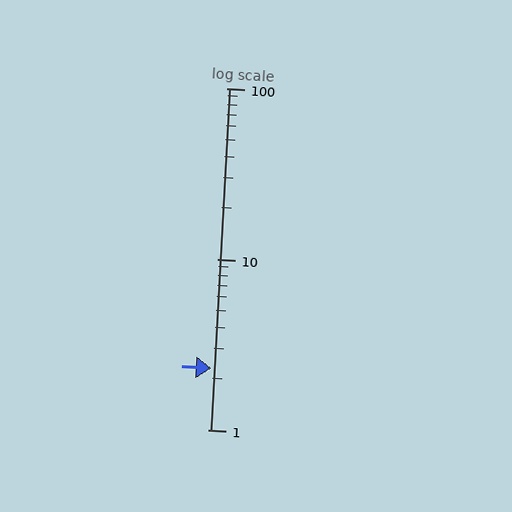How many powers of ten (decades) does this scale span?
The scale spans 2 decades, from 1 to 100.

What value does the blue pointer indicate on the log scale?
The pointer indicates approximately 2.3.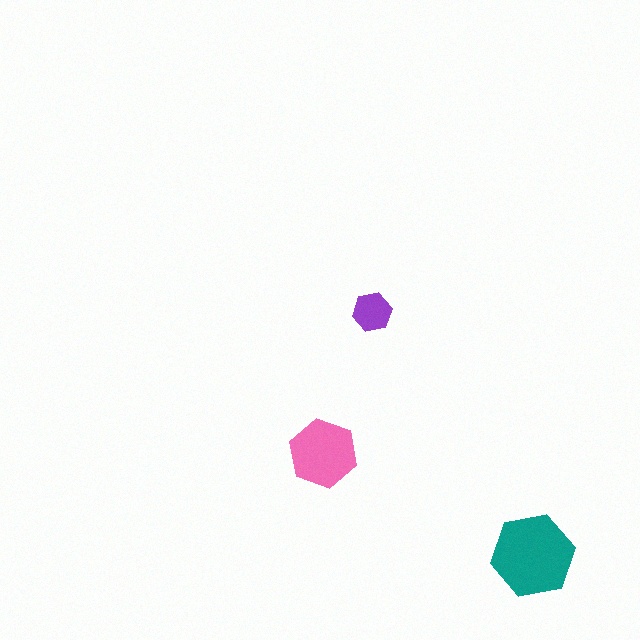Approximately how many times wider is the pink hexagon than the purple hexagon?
About 1.5 times wider.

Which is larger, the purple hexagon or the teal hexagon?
The teal one.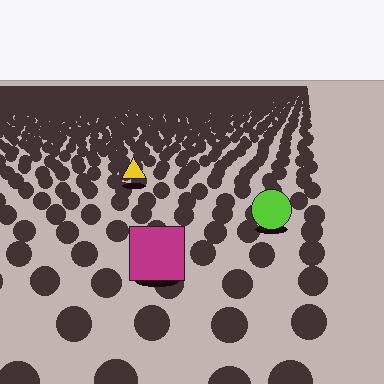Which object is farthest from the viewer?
The yellow triangle is farthest from the viewer. It appears smaller and the ground texture around it is denser.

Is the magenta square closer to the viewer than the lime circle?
Yes. The magenta square is closer — you can tell from the texture gradient: the ground texture is coarser near it.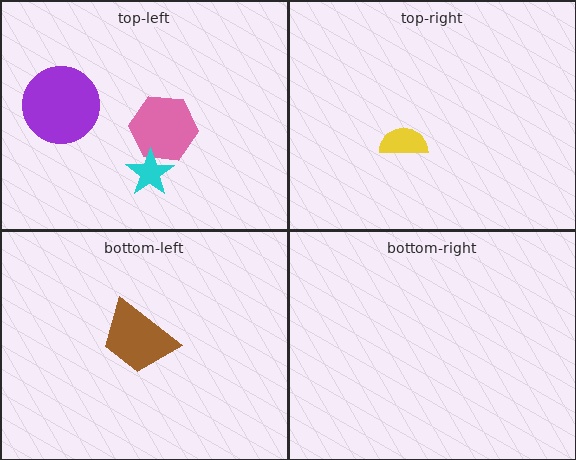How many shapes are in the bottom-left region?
1.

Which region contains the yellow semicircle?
The top-right region.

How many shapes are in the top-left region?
3.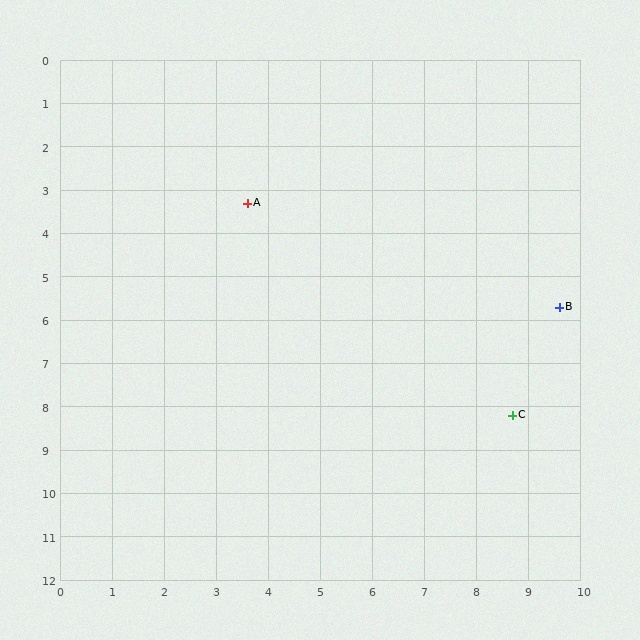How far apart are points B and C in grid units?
Points B and C are about 2.7 grid units apart.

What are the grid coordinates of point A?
Point A is at approximately (3.6, 3.3).